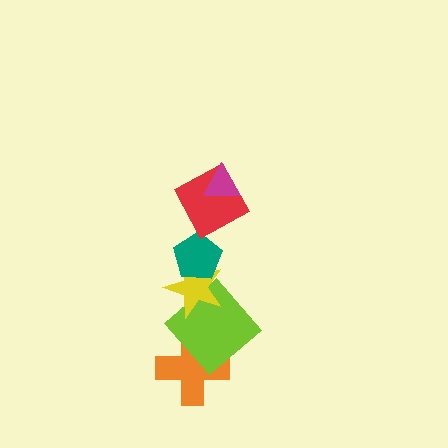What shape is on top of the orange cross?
The lime diamond is on top of the orange cross.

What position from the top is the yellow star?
The yellow star is 4th from the top.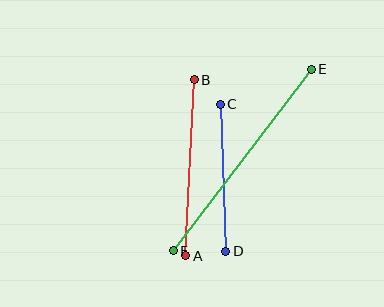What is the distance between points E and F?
The distance is approximately 228 pixels.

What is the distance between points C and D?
The distance is approximately 147 pixels.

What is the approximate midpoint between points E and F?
The midpoint is at approximately (242, 160) pixels.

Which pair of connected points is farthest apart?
Points E and F are farthest apart.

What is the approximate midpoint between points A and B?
The midpoint is at approximately (190, 168) pixels.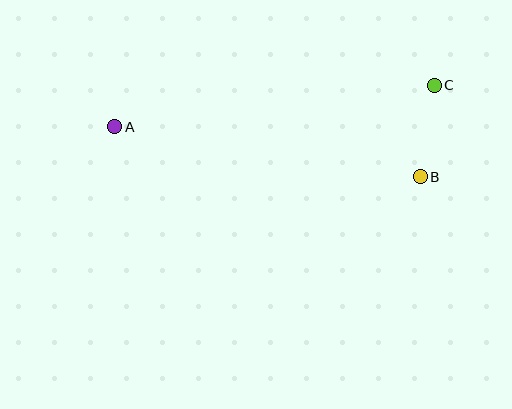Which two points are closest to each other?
Points B and C are closest to each other.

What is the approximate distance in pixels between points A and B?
The distance between A and B is approximately 309 pixels.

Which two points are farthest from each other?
Points A and C are farthest from each other.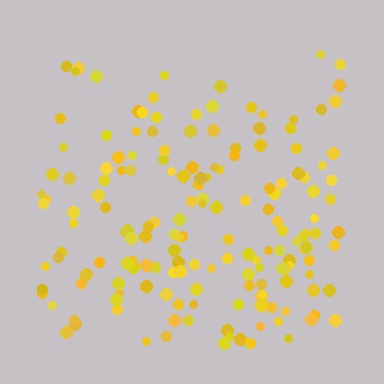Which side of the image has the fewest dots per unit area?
The top.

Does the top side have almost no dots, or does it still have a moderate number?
Still a moderate number, just noticeably fewer than the bottom.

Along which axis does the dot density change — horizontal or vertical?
Vertical.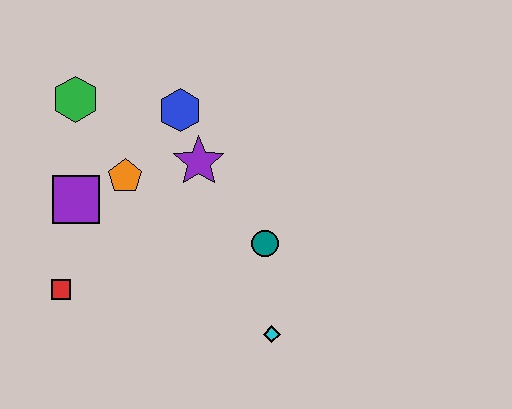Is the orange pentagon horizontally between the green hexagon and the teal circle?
Yes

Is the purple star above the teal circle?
Yes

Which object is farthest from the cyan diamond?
The green hexagon is farthest from the cyan diamond.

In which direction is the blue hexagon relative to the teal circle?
The blue hexagon is above the teal circle.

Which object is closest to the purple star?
The blue hexagon is closest to the purple star.